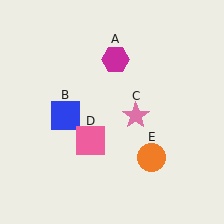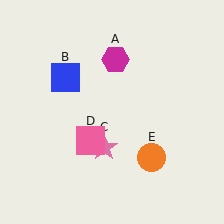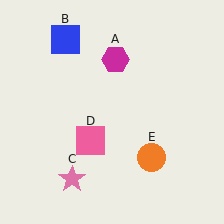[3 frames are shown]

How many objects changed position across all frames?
2 objects changed position: blue square (object B), pink star (object C).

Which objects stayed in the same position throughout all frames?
Magenta hexagon (object A) and pink square (object D) and orange circle (object E) remained stationary.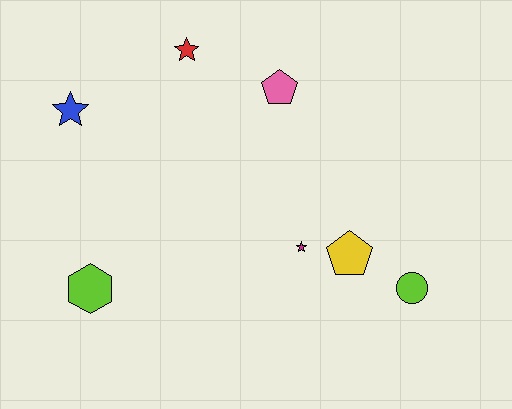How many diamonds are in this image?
There are no diamonds.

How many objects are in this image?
There are 7 objects.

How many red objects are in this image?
There is 1 red object.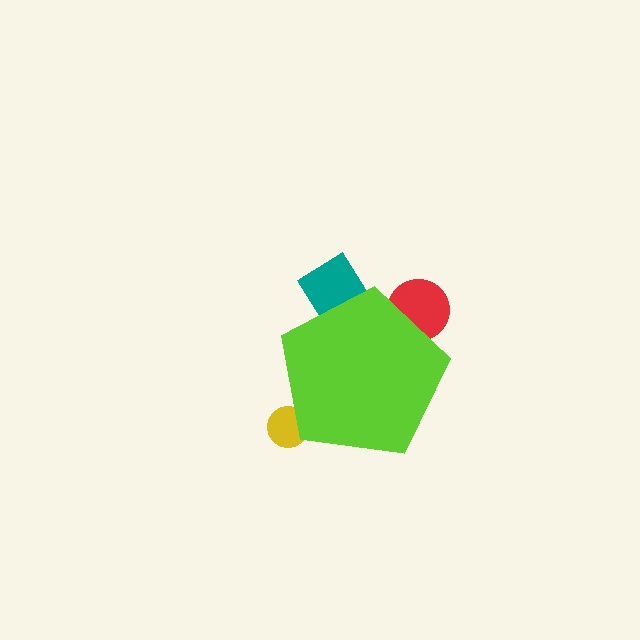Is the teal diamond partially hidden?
Yes, the teal diamond is partially hidden behind the lime pentagon.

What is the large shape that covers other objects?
A lime pentagon.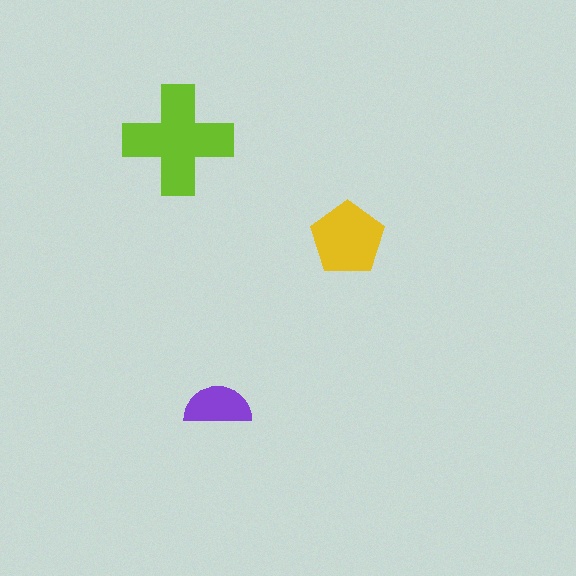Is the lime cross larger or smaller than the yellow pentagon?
Larger.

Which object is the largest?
The lime cross.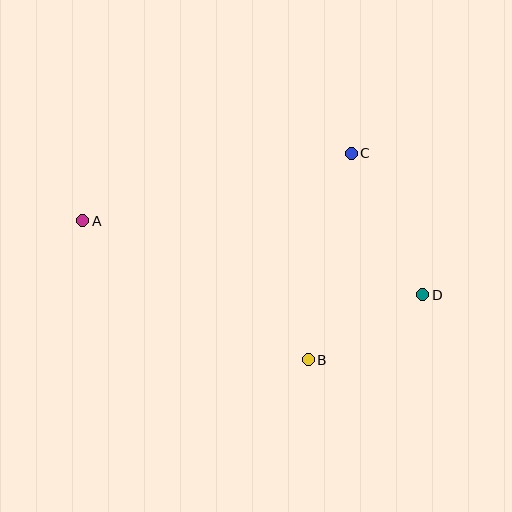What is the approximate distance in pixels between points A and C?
The distance between A and C is approximately 277 pixels.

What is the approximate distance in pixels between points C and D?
The distance between C and D is approximately 158 pixels.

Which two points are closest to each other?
Points B and D are closest to each other.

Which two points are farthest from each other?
Points A and D are farthest from each other.